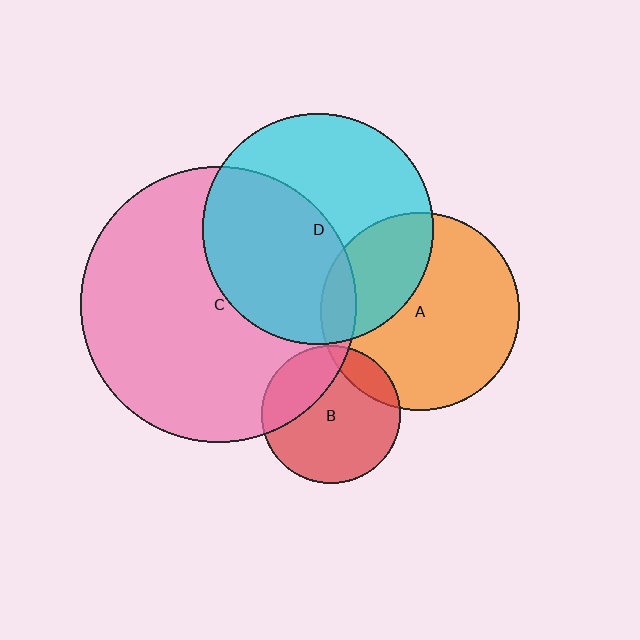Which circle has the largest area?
Circle C (pink).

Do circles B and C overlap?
Yes.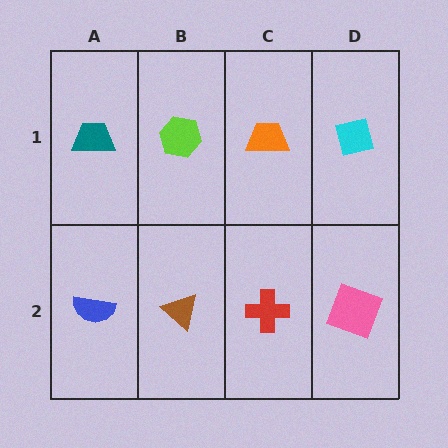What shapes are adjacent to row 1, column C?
A red cross (row 2, column C), a lime hexagon (row 1, column B), a cyan square (row 1, column D).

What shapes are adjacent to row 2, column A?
A teal trapezoid (row 1, column A), a brown triangle (row 2, column B).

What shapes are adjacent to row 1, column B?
A brown triangle (row 2, column B), a teal trapezoid (row 1, column A), an orange trapezoid (row 1, column C).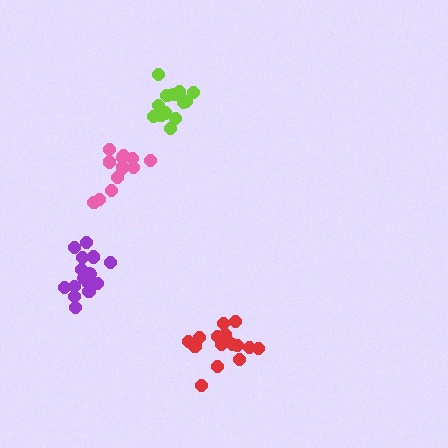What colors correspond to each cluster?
The clusters are colored: red, pink, purple, lime.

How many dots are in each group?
Group 1: 16 dots, Group 2: 13 dots, Group 3: 18 dots, Group 4: 14 dots (61 total).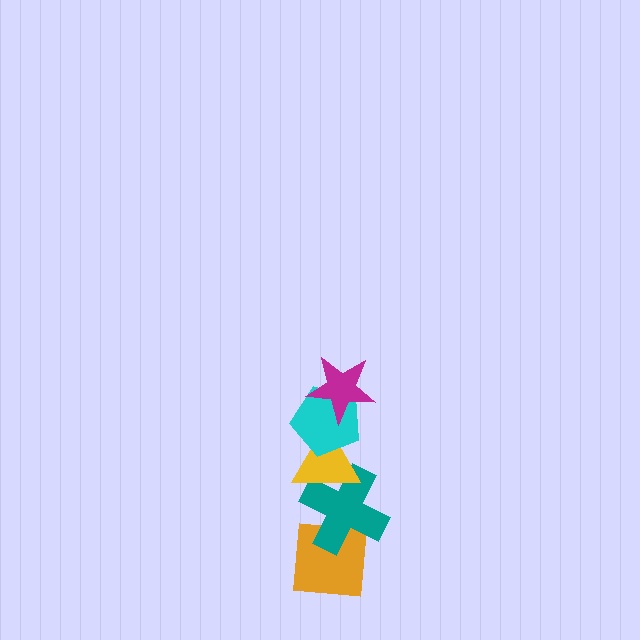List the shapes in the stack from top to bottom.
From top to bottom: the magenta star, the cyan pentagon, the yellow triangle, the teal cross, the orange square.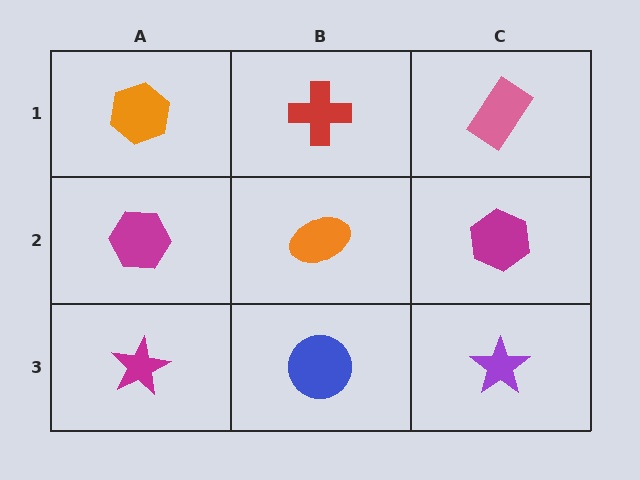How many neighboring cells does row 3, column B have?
3.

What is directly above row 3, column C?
A magenta hexagon.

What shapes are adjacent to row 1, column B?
An orange ellipse (row 2, column B), an orange hexagon (row 1, column A), a pink rectangle (row 1, column C).